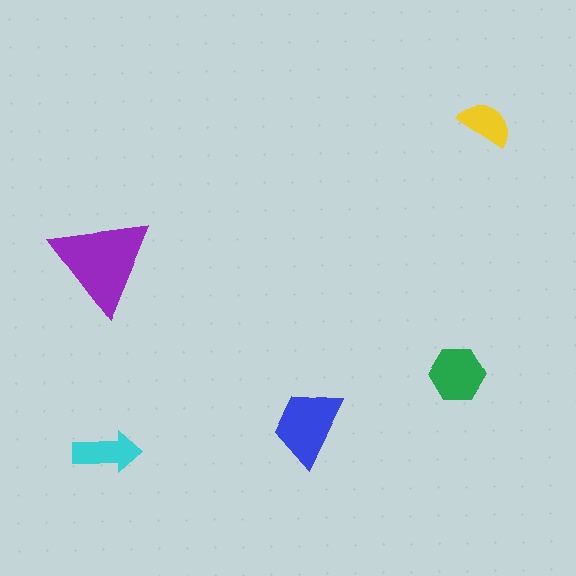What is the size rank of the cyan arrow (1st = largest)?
4th.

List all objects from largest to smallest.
The purple triangle, the blue trapezoid, the green hexagon, the cyan arrow, the yellow semicircle.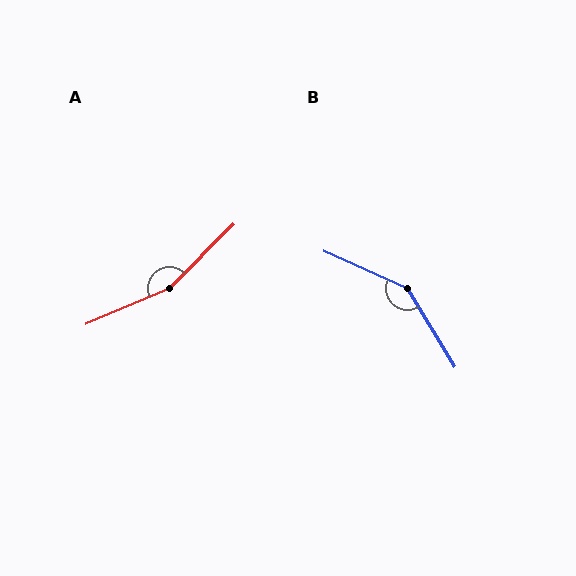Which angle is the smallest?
B, at approximately 145 degrees.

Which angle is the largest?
A, at approximately 158 degrees.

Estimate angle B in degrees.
Approximately 145 degrees.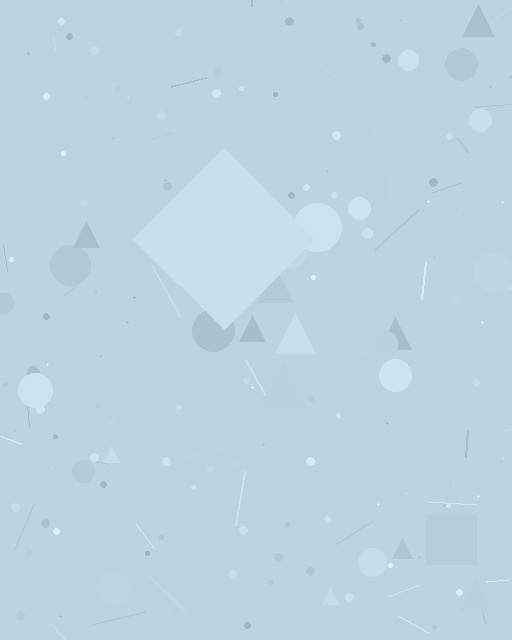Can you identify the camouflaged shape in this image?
The camouflaged shape is a diamond.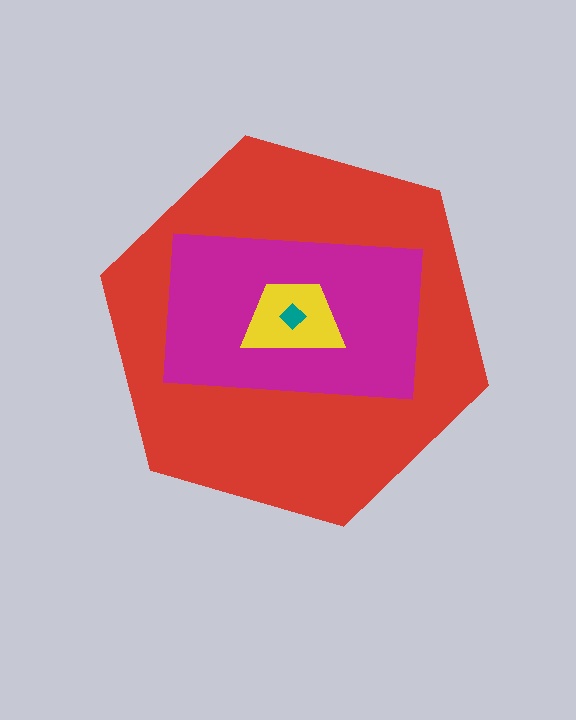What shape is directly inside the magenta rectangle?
The yellow trapezoid.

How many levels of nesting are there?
4.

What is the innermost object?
The teal diamond.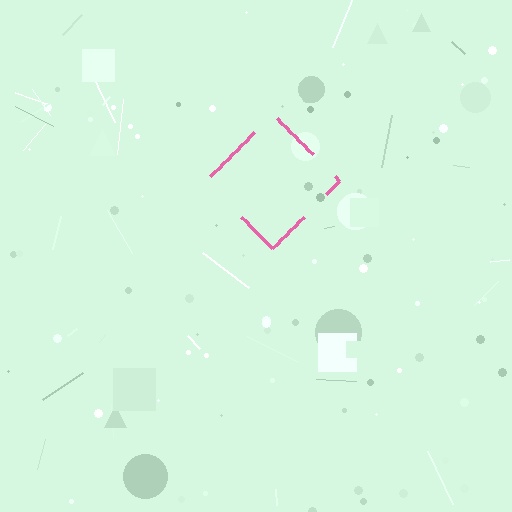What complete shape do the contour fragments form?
The contour fragments form a diamond.